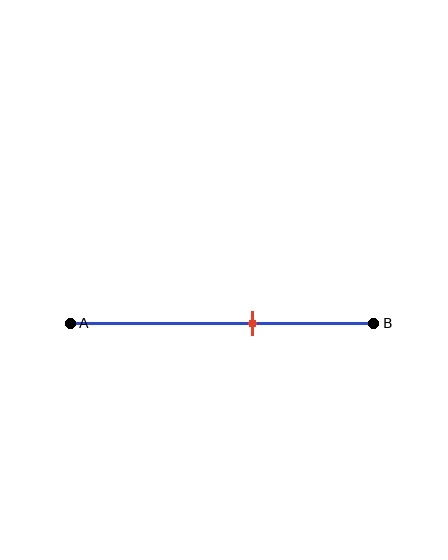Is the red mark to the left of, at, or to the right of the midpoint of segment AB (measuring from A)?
The red mark is to the right of the midpoint of segment AB.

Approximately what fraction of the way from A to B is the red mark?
The red mark is approximately 60% of the way from A to B.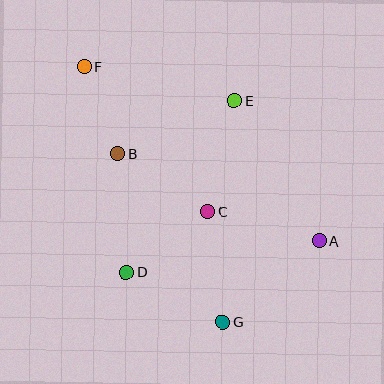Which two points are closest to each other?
Points B and F are closest to each other.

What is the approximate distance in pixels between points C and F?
The distance between C and F is approximately 190 pixels.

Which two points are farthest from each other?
Points A and F are farthest from each other.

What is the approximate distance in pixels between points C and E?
The distance between C and E is approximately 114 pixels.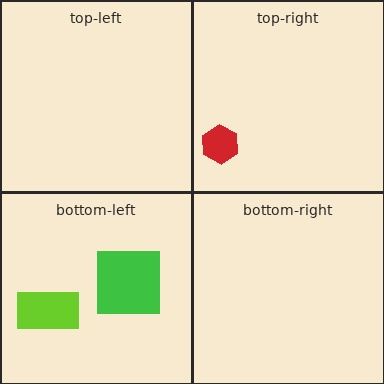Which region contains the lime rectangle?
The bottom-left region.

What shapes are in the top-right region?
The red hexagon.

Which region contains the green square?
The bottom-left region.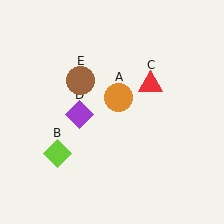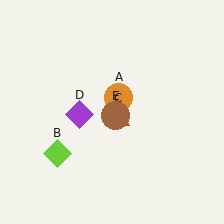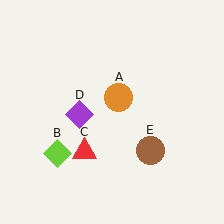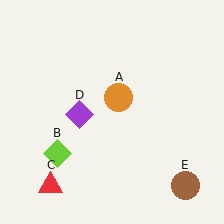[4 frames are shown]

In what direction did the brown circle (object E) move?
The brown circle (object E) moved down and to the right.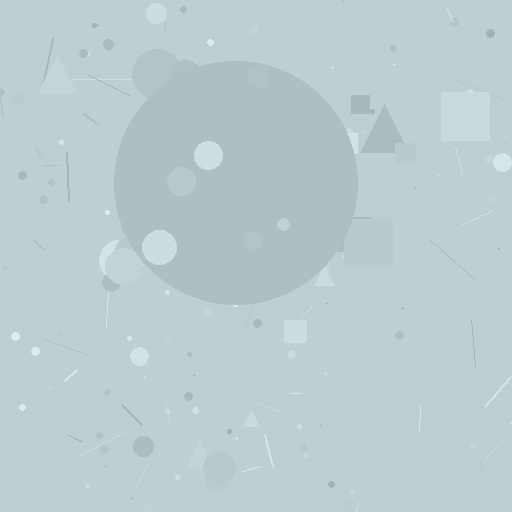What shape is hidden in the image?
A circle is hidden in the image.